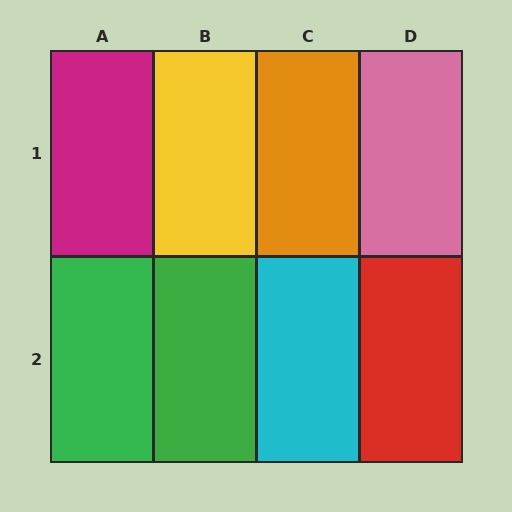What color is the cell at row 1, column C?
Orange.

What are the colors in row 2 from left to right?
Green, green, cyan, red.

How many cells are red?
1 cell is red.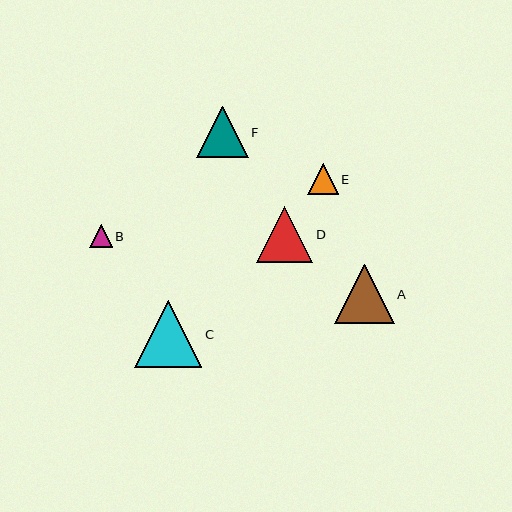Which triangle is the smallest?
Triangle B is the smallest with a size of approximately 22 pixels.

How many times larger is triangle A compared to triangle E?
Triangle A is approximately 1.9 times the size of triangle E.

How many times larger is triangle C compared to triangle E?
Triangle C is approximately 2.2 times the size of triangle E.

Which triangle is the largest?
Triangle C is the largest with a size of approximately 67 pixels.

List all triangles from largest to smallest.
From largest to smallest: C, A, D, F, E, B.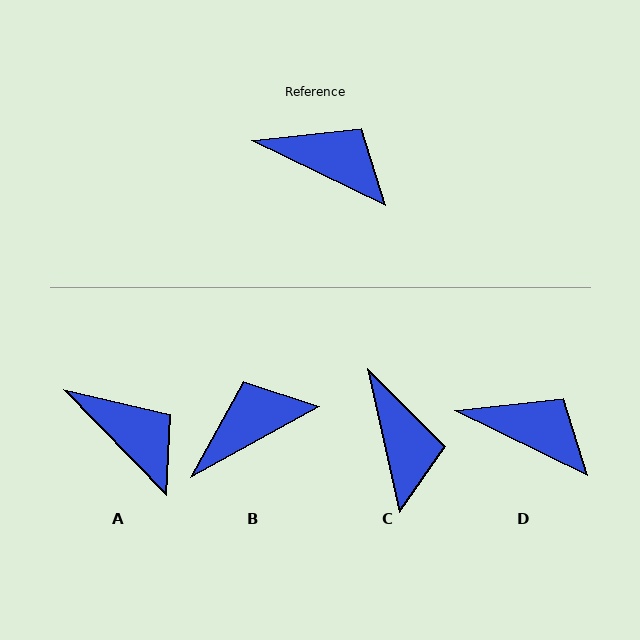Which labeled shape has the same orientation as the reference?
D.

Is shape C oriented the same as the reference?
No, it is off by about 52 degrees.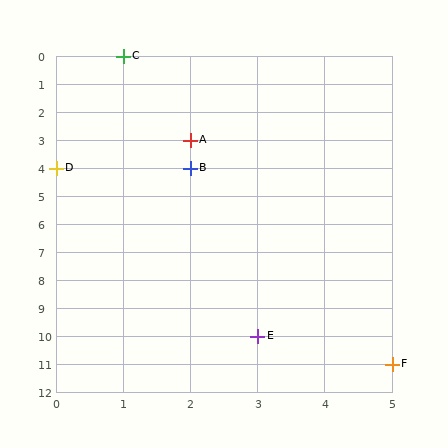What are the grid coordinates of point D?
Point D is at grid coordinates (0, 4).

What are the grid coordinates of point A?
Point A is at grid coordinates (2, 3).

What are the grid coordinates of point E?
Point E is at grid coordinates (3, 10).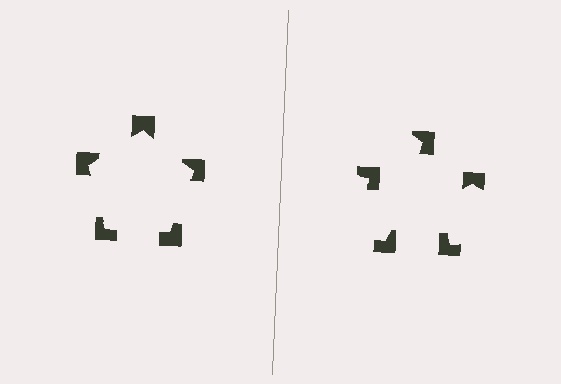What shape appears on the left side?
An illusory pentagon.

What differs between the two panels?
The notched squares are positioned identically on both sides; only the wedge orientations differ. On the left they align to a pentagon; on the right they are misaligned.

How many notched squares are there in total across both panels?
10 — 5 on each side.